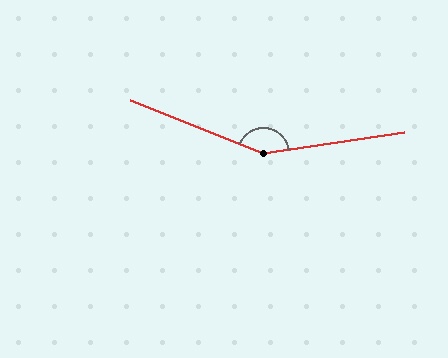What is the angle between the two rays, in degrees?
Approximately 150 degrees.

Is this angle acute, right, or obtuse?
It is obtuse.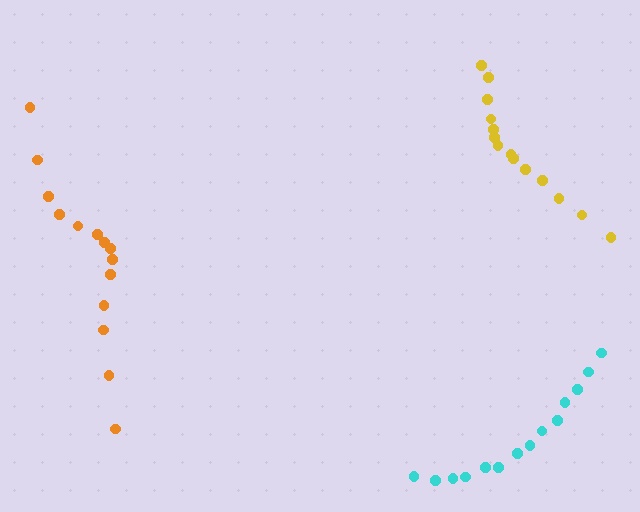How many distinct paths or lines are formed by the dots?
There are 3 distinct paths.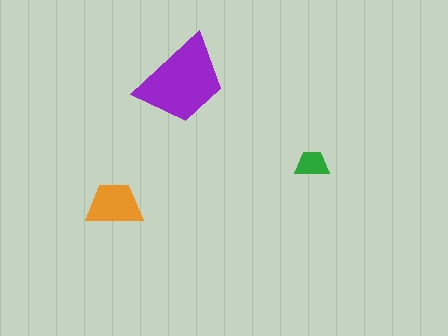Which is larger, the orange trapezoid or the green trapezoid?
The orange one.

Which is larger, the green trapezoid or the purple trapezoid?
The purple one.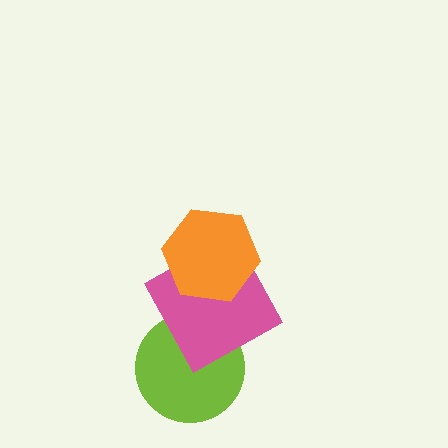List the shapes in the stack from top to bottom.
From top to bottom: the orange hexagon, the pink square, the lime circle.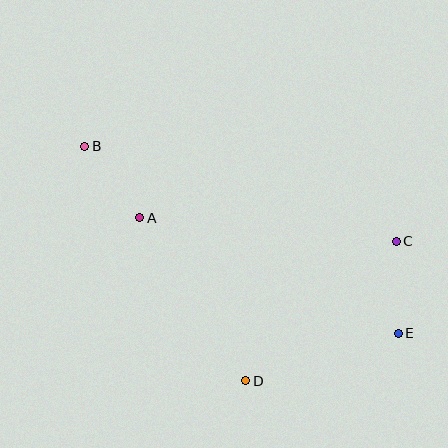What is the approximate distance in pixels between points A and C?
The distance between A and C is approximately 258 pixels.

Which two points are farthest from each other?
Points B and E are farthest from each other.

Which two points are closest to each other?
Points A and B are closest to each other.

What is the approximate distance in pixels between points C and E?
The distance between C and E is approximately 92 pixels.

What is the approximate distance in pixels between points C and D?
The distance between C and D is approximately 205 pixels.